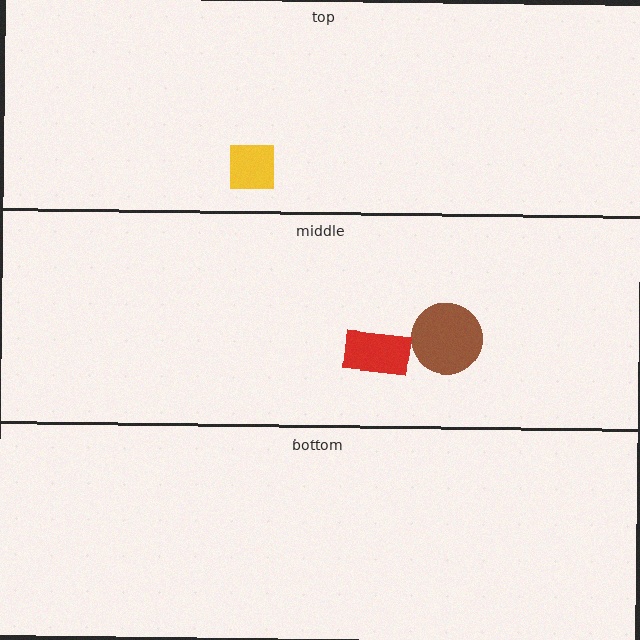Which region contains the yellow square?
The top region.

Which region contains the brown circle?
The middle region.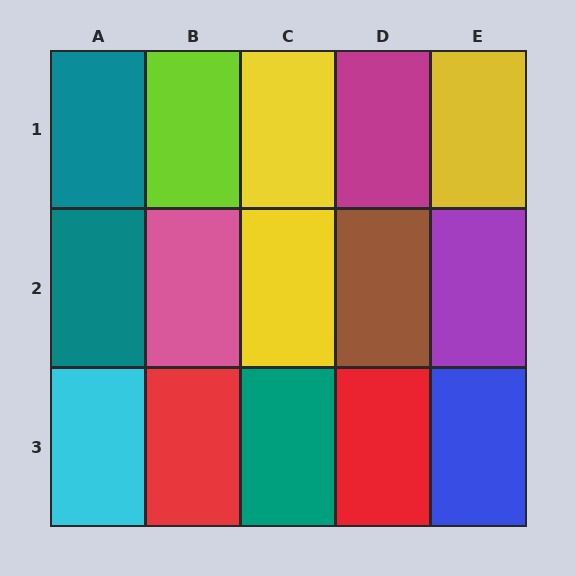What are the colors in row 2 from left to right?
Teal, pink, yellow, brown, purple.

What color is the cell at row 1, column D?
Magenta.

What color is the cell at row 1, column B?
Lime.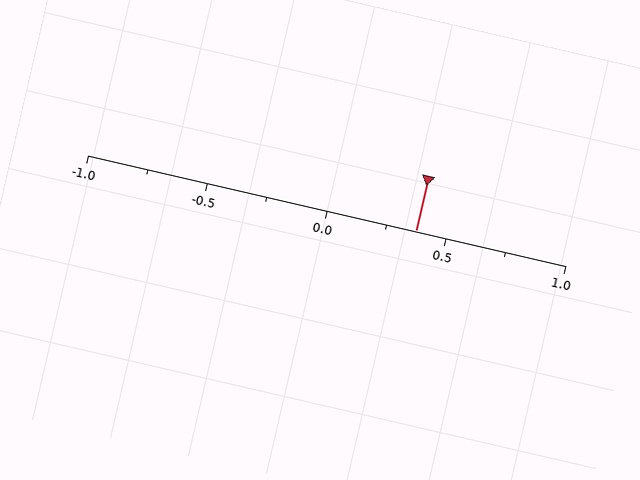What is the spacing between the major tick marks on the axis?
The major ticks are spaced 0.5 apart.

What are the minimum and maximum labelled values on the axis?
The axis runs from -1.0 to 1.0.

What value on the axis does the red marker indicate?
The marker indicates approximately 0.38.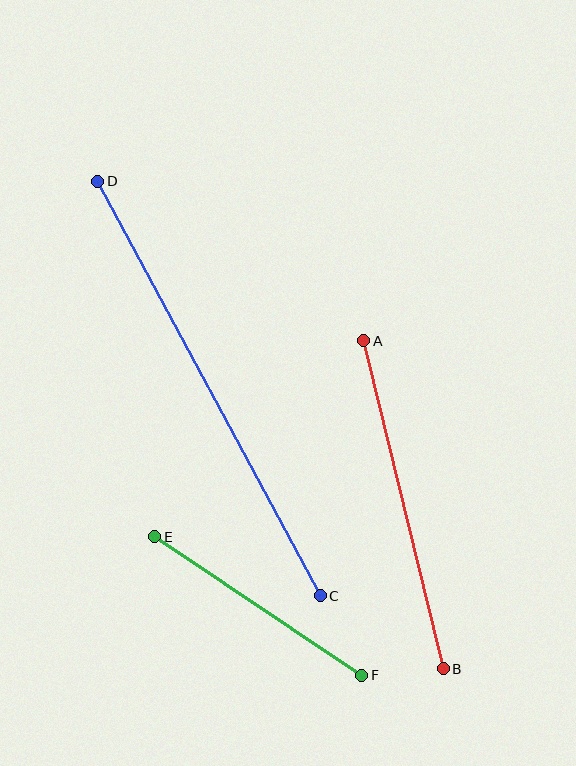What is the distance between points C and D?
The distance is approximately 471 pixels.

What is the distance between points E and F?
The distance is approximately 249 pixels.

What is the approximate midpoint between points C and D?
The midpoint is at approximately (209, 388) pixels.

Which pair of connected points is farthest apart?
Points C and D are farthest apart.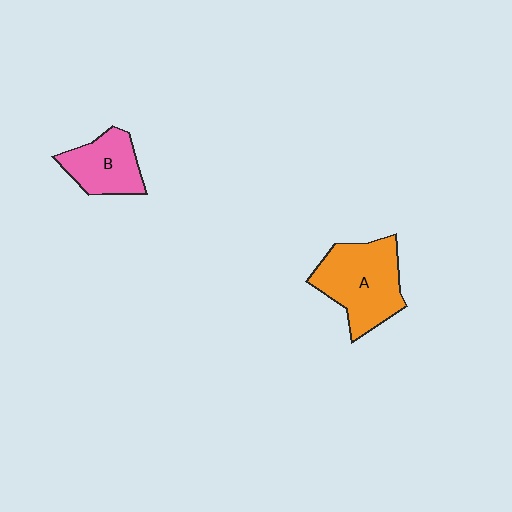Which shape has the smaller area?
Shape B (pink).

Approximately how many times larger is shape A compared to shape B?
Approximately 1.5 times.